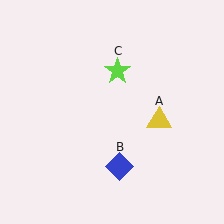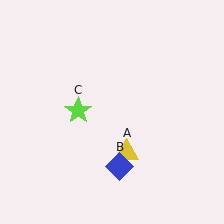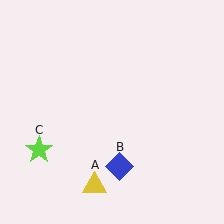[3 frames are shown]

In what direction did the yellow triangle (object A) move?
The yellow triangle (object A) moved down and to the left.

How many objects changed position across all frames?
2 objects changed position: yellow triangle (object A), lime star (object C).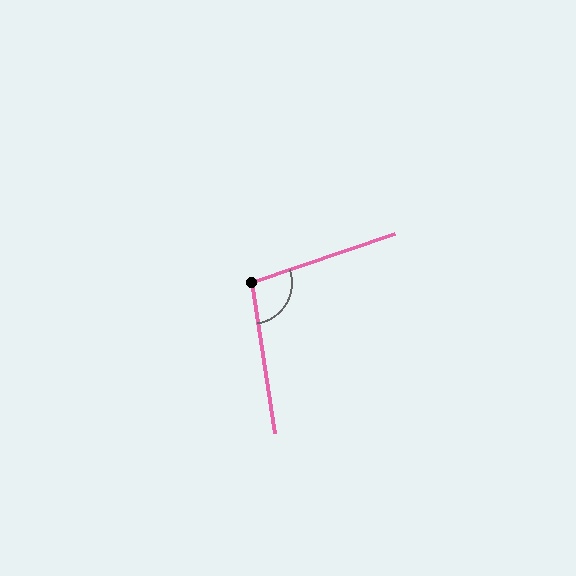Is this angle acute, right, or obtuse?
It is obtuse.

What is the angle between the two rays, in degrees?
Approximately 100 degrees.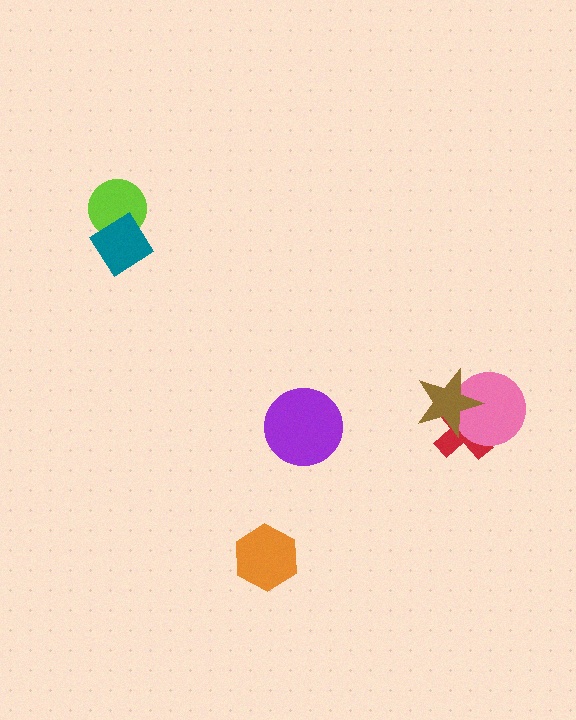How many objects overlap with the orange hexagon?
0 objects overlap with the orange hexagon.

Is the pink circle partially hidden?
Yes, it is partially covered by another shape.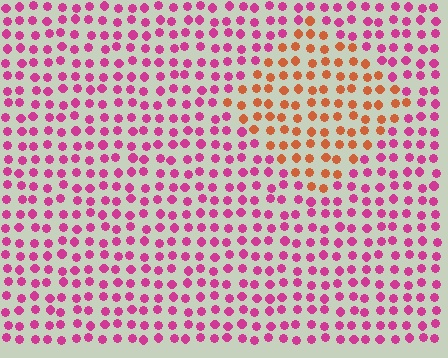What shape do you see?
I see a diamond.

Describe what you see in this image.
The image is filled with small magenta elements in a uniform arrangement. A diamond-shaped region is visible where the elements are tinted to a slightly different hue, forming a subtle color boundary.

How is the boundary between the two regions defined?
The boundary is defined purely by a slight shift in hue (about 53 degrees). Spacing, size, and orientation are identical on both sides.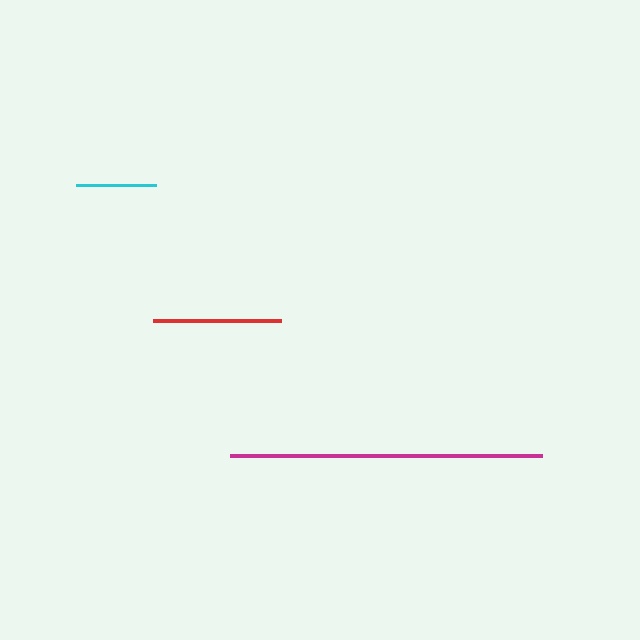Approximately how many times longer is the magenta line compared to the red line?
The magenta line is approximately 2.4 times the length of the red line.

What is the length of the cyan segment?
The cyan segment is approximately 80 pixels long.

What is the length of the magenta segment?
The magenta segment is approximately 311 pixels long.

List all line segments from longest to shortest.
From longest to shortest: magenta, red, cyan.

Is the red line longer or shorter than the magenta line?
The magenta line is longer than the red line.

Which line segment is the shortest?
The cyan line is the shortest at approximately 80 pixels.